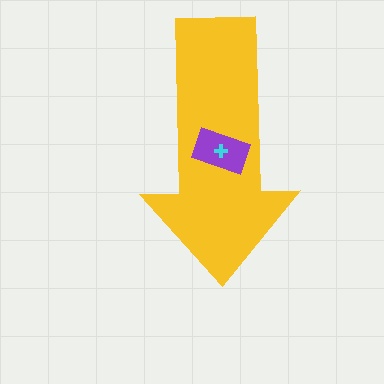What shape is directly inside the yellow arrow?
The purple rectangle.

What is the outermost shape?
The yellow arrow.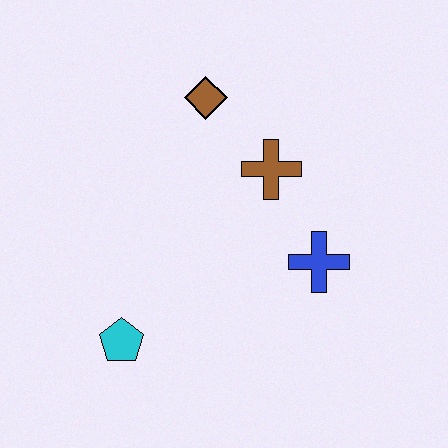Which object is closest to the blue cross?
The brown cross is closest to the blue cross.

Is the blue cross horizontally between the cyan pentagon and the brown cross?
No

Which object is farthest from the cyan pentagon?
The brown diamond is farthest from the cyan pentagon.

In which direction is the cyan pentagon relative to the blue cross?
The cyan pentagon is to the left of the blue cross.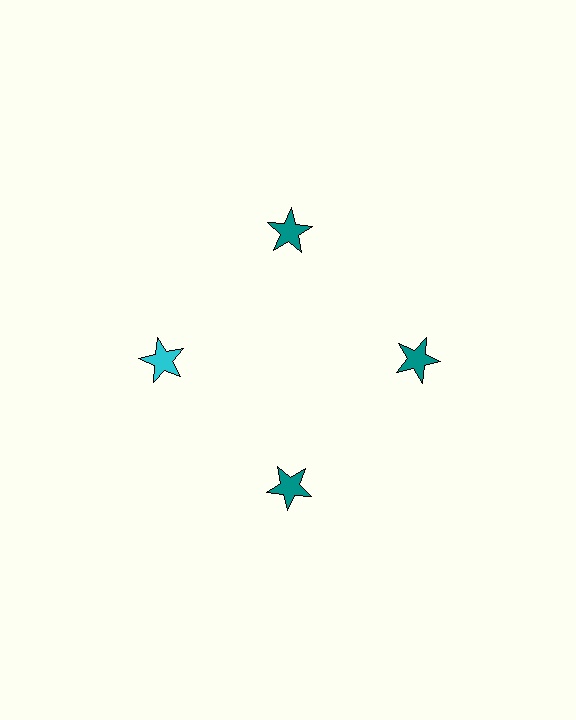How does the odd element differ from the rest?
It has a different color: cyan instead of teal.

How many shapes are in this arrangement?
There are 4 shapes arranged in a ring pattern.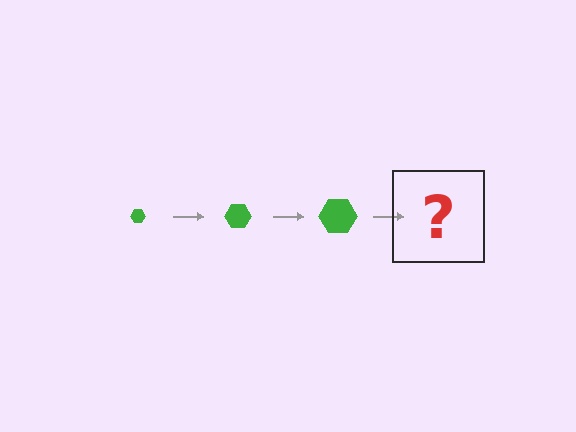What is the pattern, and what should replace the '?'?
The pattern is that the hexagon gets progressively larger each step. The '?' should be a green hexagon, larger than the previous one.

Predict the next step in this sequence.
The next step is a green hexagon, larger than the previous one.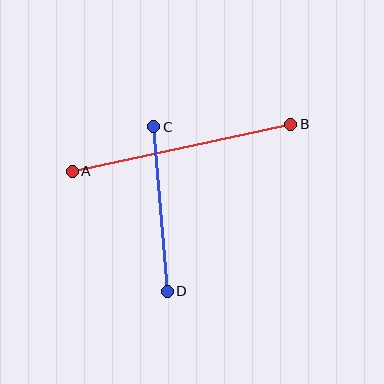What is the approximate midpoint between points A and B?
The midpoint is at approximately (182, 148) pixels.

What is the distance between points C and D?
The distance is approximately 165 pixels.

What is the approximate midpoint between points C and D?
The midpoint is at approximately (160, 209) pixels.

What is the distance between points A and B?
The distance is approximately 223 pixels.